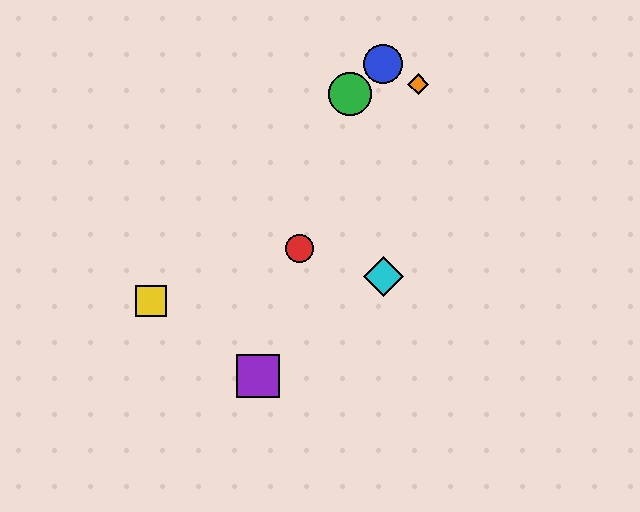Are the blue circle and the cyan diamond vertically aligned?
Yes, both are at x≈383.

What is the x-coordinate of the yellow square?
The yellow square is at x≈151.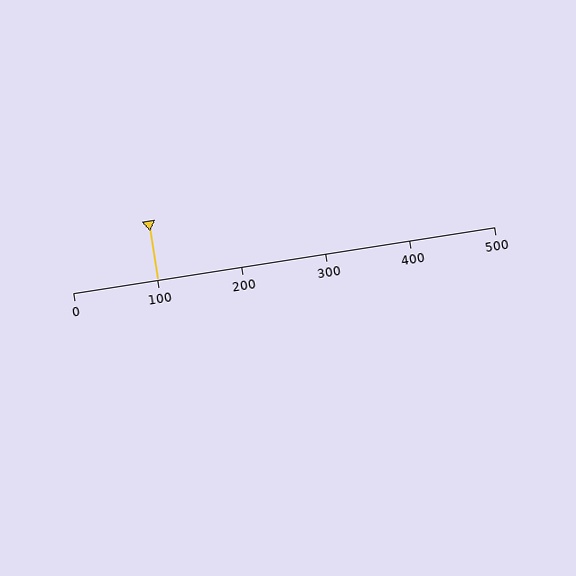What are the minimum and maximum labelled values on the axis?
The axis runs from 0 to 500.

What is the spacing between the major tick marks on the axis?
The major ticks are spaced 100 apart.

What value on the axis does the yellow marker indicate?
The marker indicates approximately 100.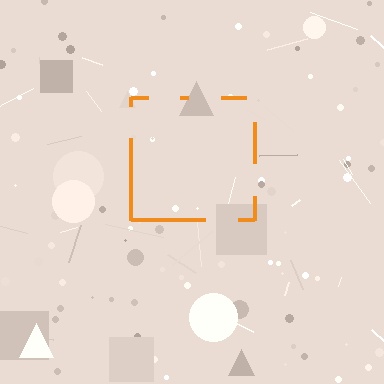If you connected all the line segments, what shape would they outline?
They would outline a square.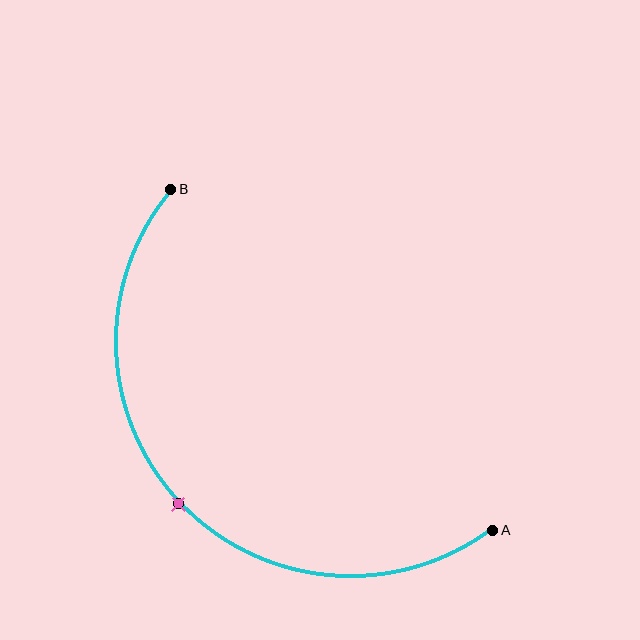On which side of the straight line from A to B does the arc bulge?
The arc bulges below and to the left of the straight line connecting A and B.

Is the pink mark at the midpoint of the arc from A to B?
Yes. The pink mark lies on the arc at equal arc-length from both A and B — it is the arc midpoint.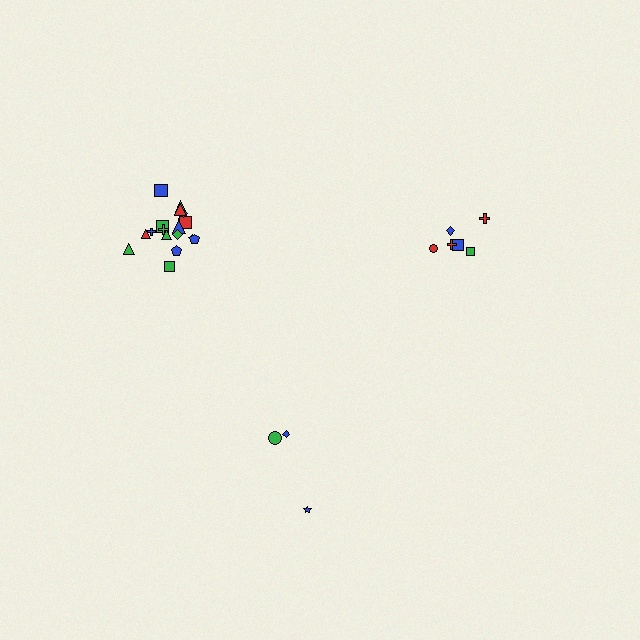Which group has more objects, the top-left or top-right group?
The top-left group.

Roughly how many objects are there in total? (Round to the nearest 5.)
Roughly 25 objects in total.